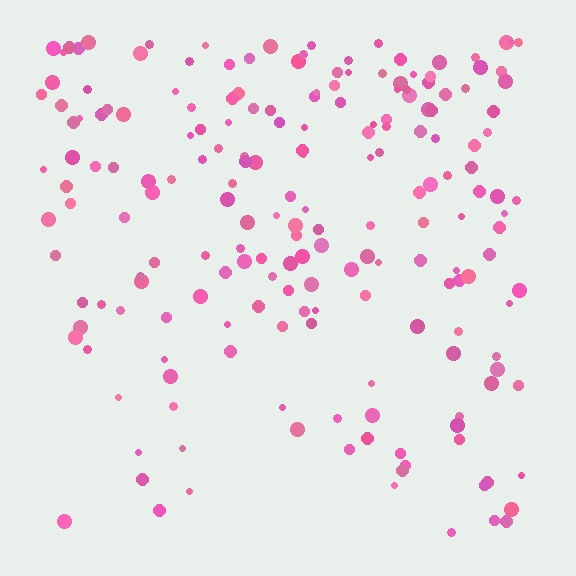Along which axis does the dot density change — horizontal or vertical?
Vertical.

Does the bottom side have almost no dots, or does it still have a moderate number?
Still a moderate number, just noticeably fewer than the top.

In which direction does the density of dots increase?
From bottom to top, with the top side densest.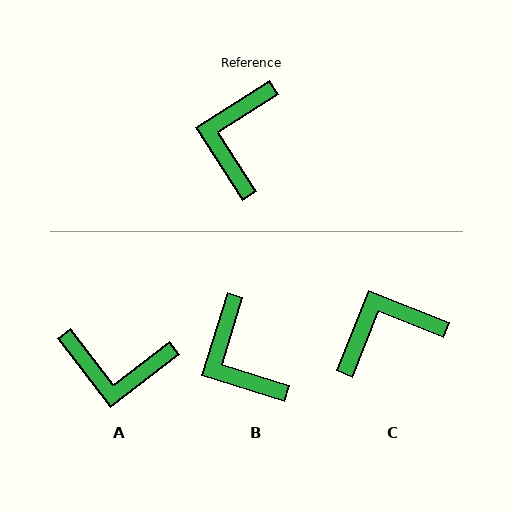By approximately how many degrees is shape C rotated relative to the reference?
Approximately 54 degrees clockwise.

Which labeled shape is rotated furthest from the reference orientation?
A, about 95 degrees away.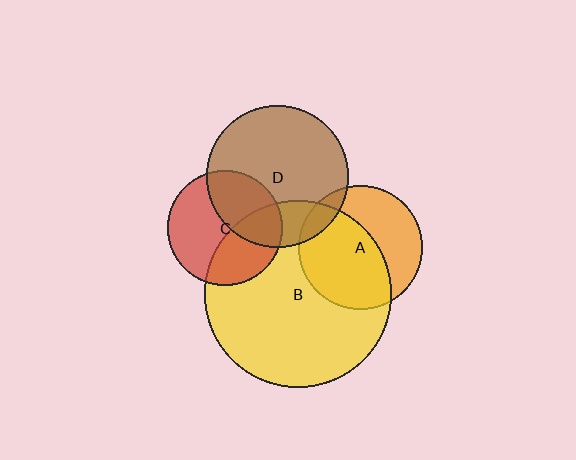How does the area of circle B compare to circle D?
Approximately 1.7 times.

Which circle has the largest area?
Circle B (yellow).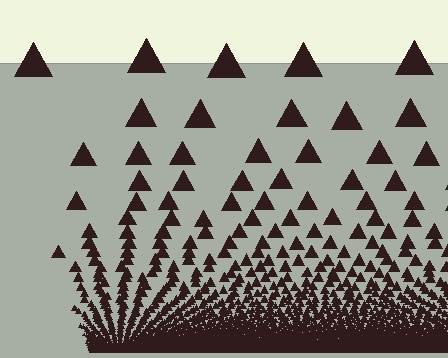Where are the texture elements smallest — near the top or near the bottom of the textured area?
Near the bottom.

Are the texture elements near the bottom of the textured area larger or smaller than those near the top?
Smaller. The gradient is inverted — elements near the bottom are smaller and denser.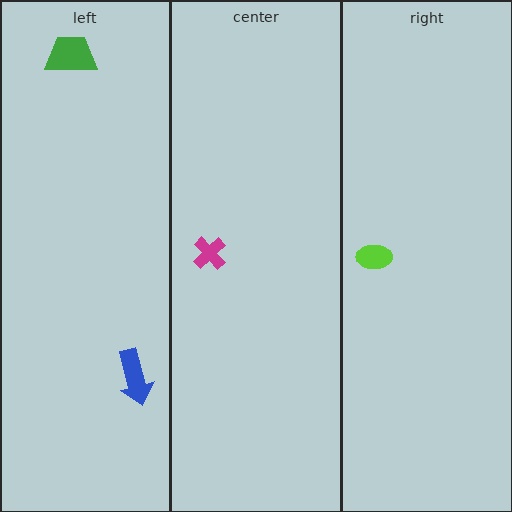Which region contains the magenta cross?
The center region.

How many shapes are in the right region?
1.